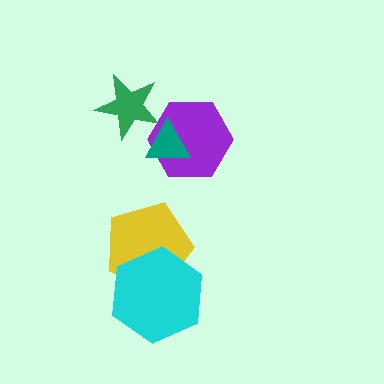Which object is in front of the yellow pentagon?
The cyan hexagon is in front of the yellow pentagon.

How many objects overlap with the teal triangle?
2 objects overlap with the teal triangle.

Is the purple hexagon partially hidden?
Yes, it is partially covered by another shape.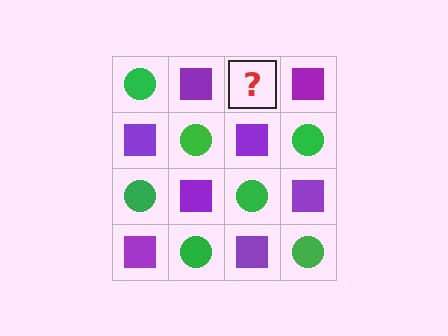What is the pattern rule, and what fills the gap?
The rule is that it alternates green circle and purple square in a checkerboard pattern. The gap should be filled with a green circle.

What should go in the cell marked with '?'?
The missing cell should contain a green circle.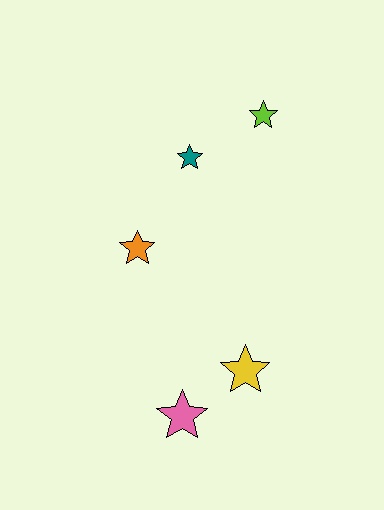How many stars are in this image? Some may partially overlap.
There are 5 stars.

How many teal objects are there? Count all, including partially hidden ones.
There is 1 teal object.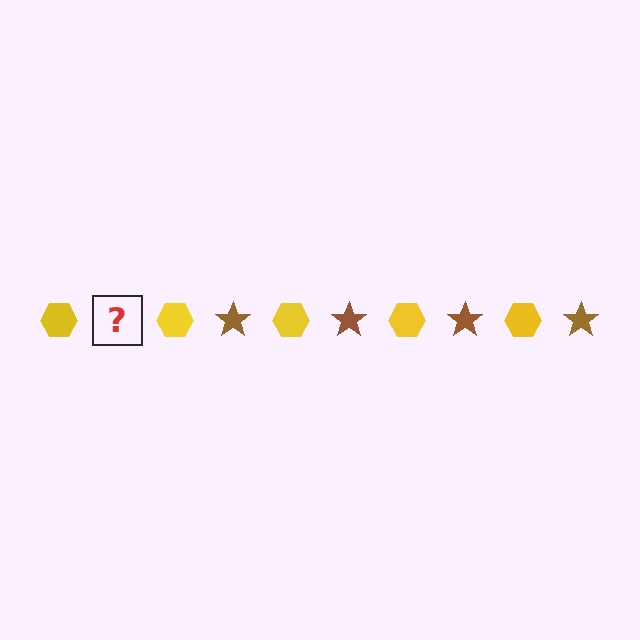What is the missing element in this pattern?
The missing element is a brown star.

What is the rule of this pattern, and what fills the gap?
The rule is that the pattern alternates between yellow hexagon and brown star. The gap should be filled with a brown star.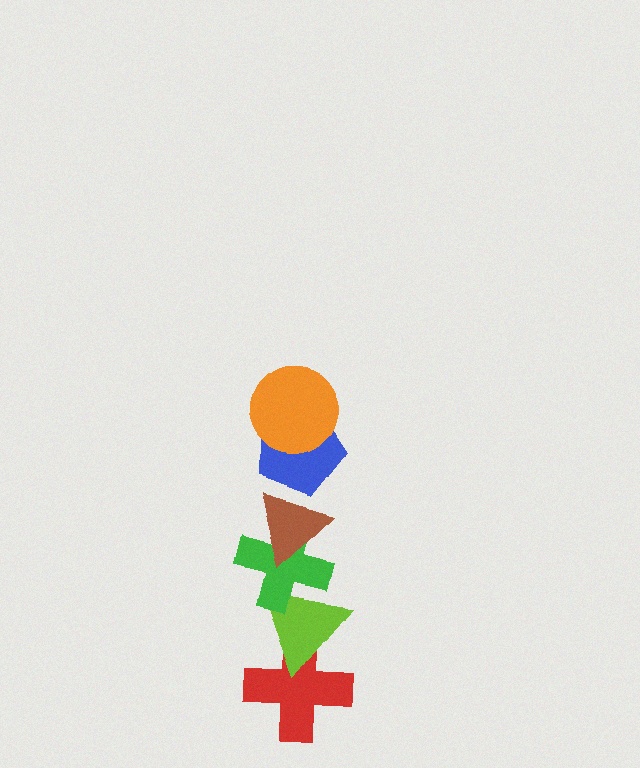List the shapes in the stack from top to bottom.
From top to bottom: the orange circle, the blue pentagon, the brown triangle, the green cross, the lime triangle, the red cross.